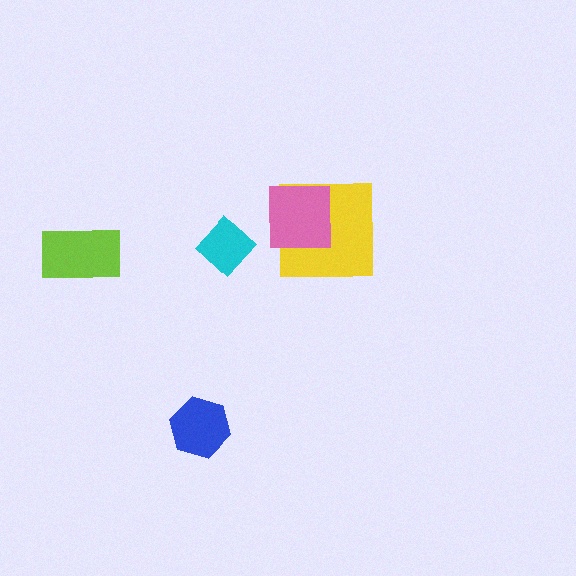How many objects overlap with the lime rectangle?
0 objects overlap with the lime rectangle.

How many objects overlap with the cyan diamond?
0 objects overlap with the cyan diamond.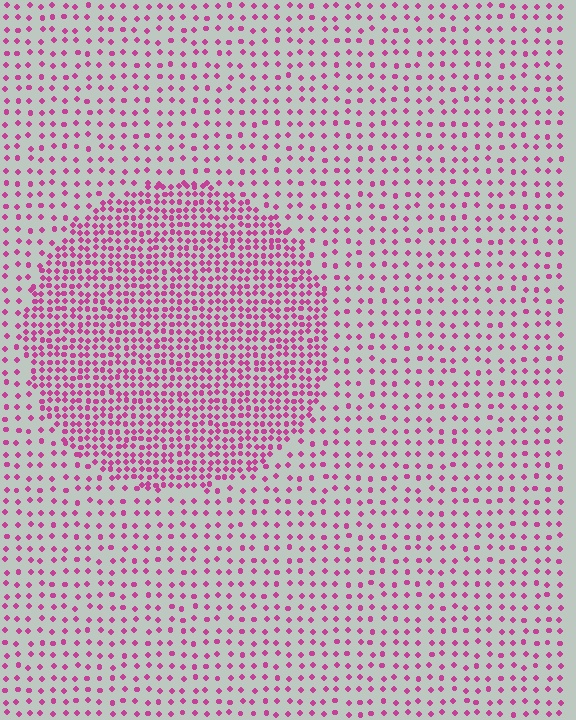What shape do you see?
I see a circle.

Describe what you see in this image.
The image contains small magenta elements arranged at two different densities. A circle-shaped region is visible where the elements are more densely packed than the surrounding area.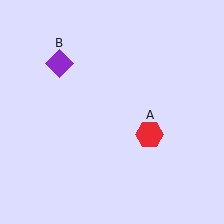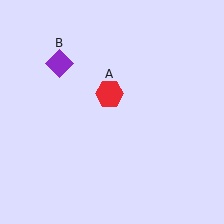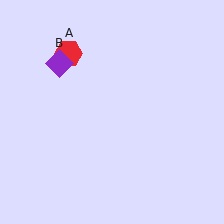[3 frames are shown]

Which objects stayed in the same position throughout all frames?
Purple diamond (object B) remained stationary.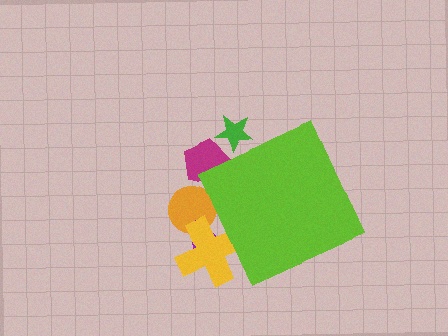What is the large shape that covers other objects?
A lime diamond.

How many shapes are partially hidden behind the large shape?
5 shapes are partially hidden.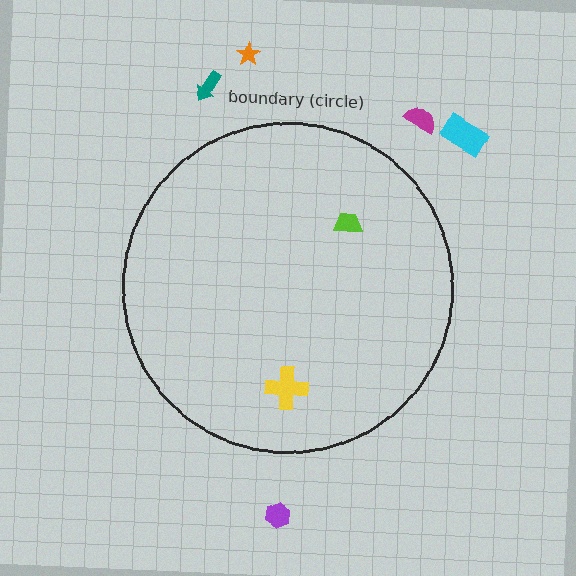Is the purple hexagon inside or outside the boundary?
Outside.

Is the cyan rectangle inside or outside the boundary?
Outside.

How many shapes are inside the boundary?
2 inside, 5 outside.